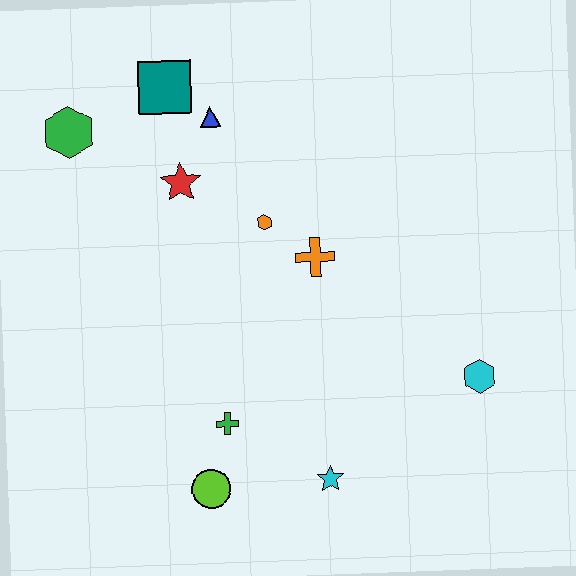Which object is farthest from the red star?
The cyan hexagon is farthest from the red star.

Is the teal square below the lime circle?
No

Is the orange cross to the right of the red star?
Yes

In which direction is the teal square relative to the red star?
The teal square is above the red star.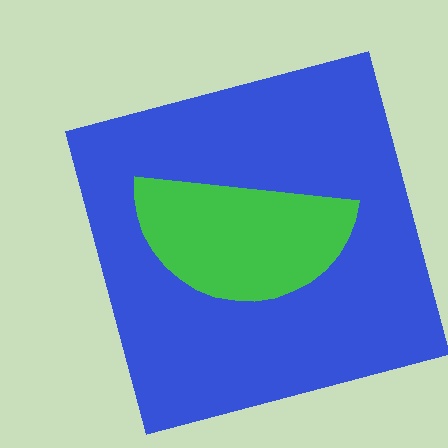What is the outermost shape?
The blue square.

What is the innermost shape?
The green semicircle.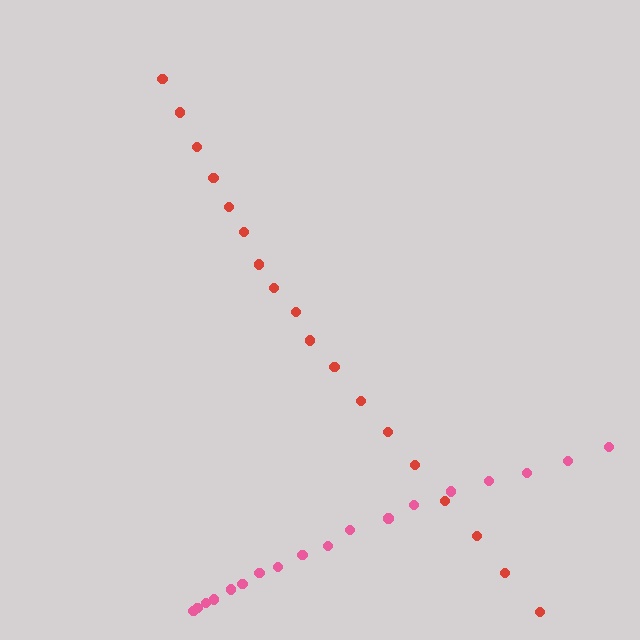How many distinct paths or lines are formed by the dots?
There are 2 distinct paths.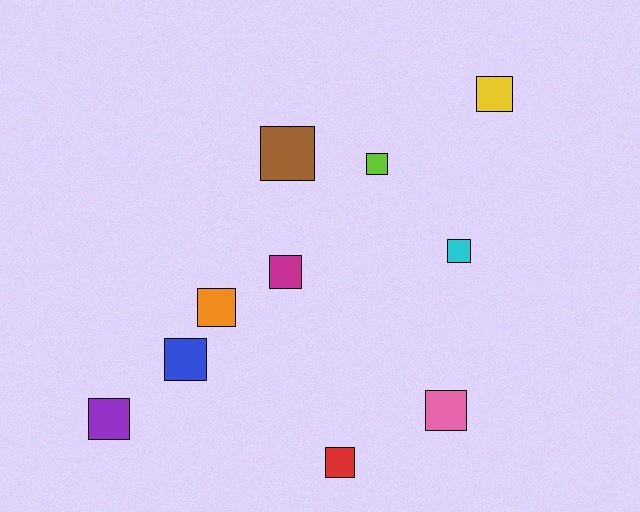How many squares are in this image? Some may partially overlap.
There are 10 squares.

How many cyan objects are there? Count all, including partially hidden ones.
There is 1 cyan object.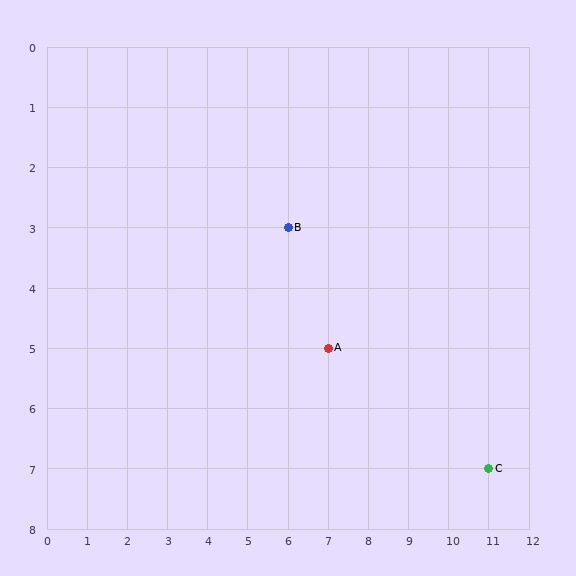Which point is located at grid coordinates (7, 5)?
Point A is at (7, 5).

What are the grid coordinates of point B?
Point B is at grid coordinates (6, 3).